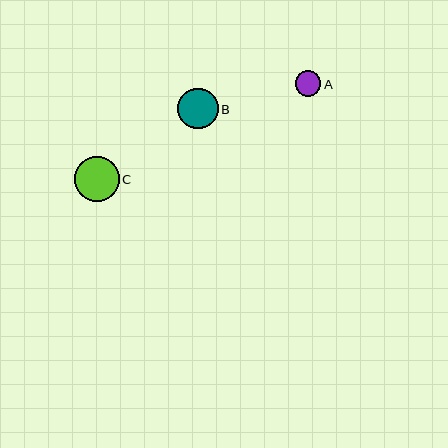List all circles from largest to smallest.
From largest to smallest: C, B, A.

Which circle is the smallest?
Circle A is the smallest with a size of approximately 26 pixels.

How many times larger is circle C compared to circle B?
Circle C is approximately 1.1 times the size of circle B.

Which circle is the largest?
Circle C is the largest with a size of approximately 45 pixels.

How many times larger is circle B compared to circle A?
Circle B is approximately 1.6 times the size of circle A.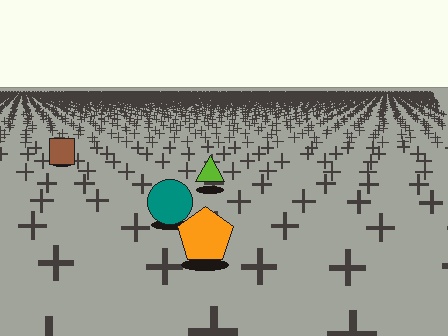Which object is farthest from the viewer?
The brown square is farthest from the viewer. It appears smaller and the ground texture around it is denser.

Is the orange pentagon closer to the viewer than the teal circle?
Yes. The orange pentagon is closer — you can tell from the texture gradient: the ground texture is coarser near it.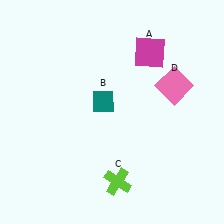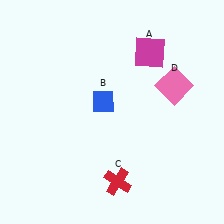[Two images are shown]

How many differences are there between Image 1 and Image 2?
There are 2 differences between the two images.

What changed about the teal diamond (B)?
In Image 1, B is teal. In Image 2, it changed to blue.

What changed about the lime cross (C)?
In Image 1, C is lime. In Image 2, it changed to red.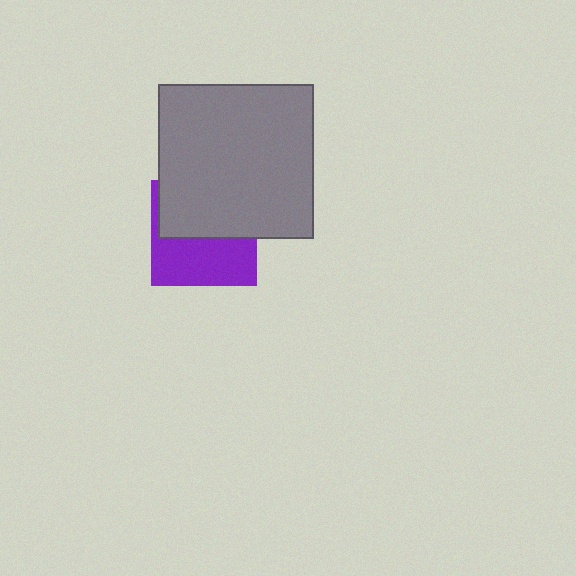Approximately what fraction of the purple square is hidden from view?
Roughly 53% of the purple square is hidden behind the gray square.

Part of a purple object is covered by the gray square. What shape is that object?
It is a square.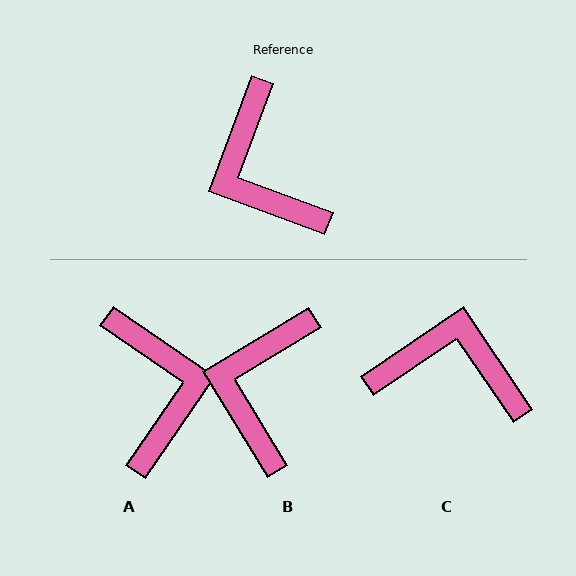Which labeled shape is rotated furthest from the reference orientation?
A, about 166 degrees away.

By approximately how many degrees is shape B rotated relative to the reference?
Approximately 39 degrees clockwise.